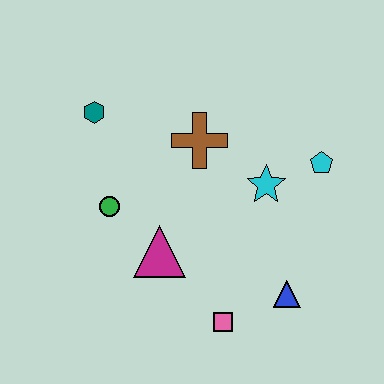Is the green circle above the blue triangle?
Yes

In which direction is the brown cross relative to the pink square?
The brown cross is above the pink square.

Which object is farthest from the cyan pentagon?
The teal hexagon is farthest from the cyan pentagon.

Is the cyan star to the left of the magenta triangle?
No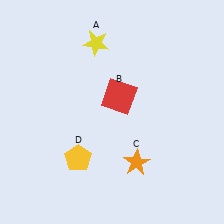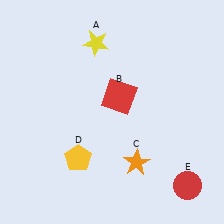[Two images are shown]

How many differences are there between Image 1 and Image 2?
There is 1 difference between the two images.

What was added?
A red circle (E) was added in Image 2.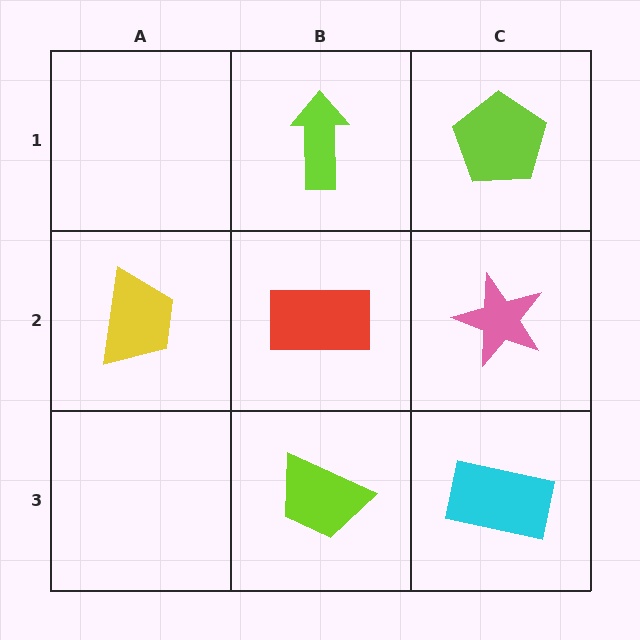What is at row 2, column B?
A red rectangle.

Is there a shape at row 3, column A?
No, that cell is empty.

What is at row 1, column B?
A lime arrow.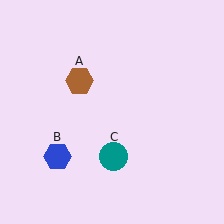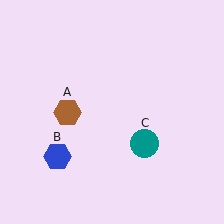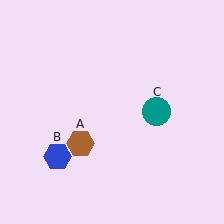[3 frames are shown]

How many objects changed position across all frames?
2 objects changed position: brown hexagon (object A), teal circle (object C).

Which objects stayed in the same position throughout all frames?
Blue hexagon (object B) remained stationary.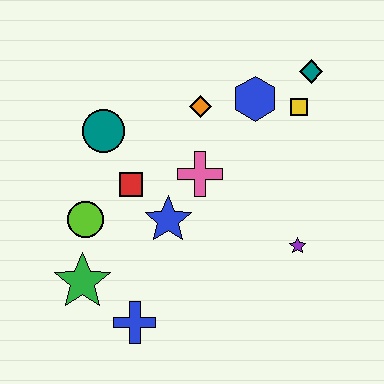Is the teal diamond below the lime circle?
No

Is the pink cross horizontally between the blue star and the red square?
No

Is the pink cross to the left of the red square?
No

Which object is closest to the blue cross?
The green star is closest to the blue cross.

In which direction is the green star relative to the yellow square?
The green star is to the left of the yellow square.